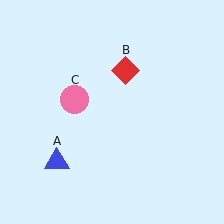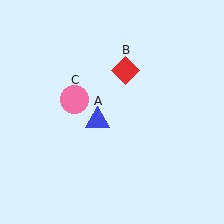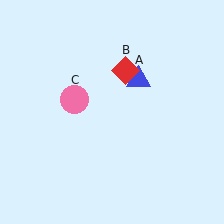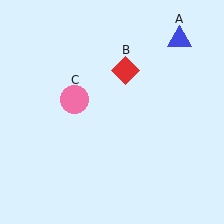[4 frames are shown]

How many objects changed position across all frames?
1 object changed position: blue triangle (object A).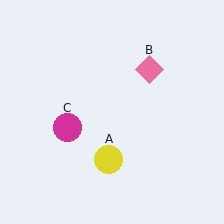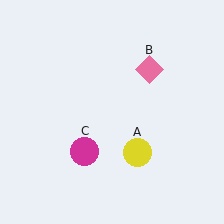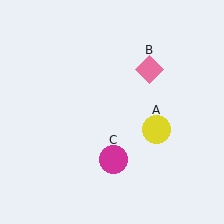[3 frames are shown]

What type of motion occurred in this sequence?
The yellow circle (object A), magenta circle (object C) rotated counterclockwise around the center of the scene.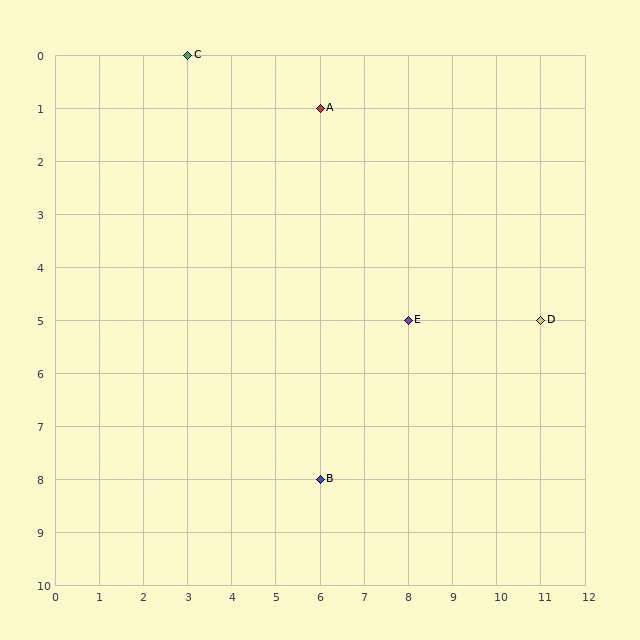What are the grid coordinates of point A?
Point A is at grid coordinates (6, 1).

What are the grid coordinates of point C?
Point C is at grid coordinates (3, 0).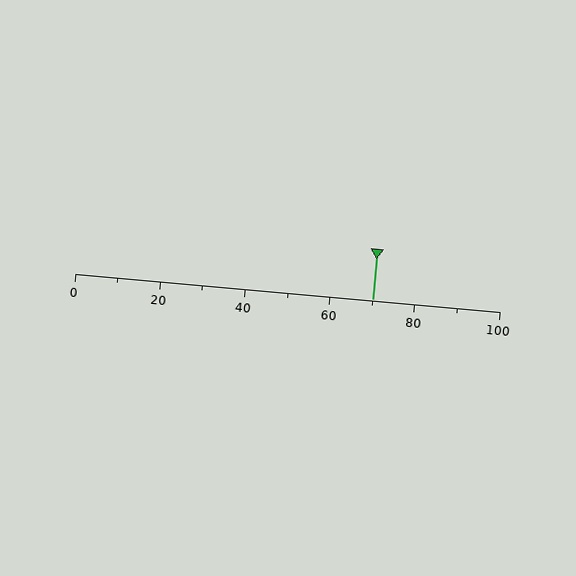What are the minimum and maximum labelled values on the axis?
The axis runs from 0 to 100.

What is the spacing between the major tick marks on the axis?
The major ticks are spaced 20 apart.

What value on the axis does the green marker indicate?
The marker indicates approximately 70.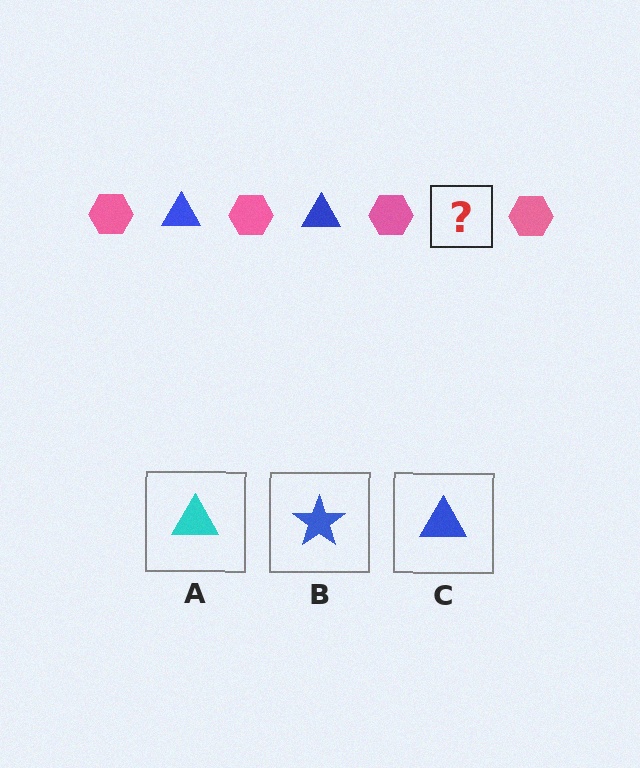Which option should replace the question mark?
Option C.